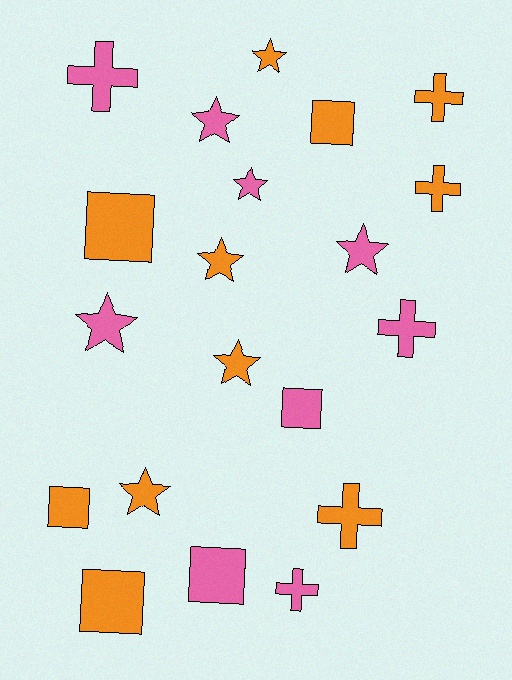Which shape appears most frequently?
Star, with 8 objects.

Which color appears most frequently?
Orange, with 11 objects.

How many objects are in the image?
There are 20 objects.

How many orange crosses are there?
There are 3 orange crosses.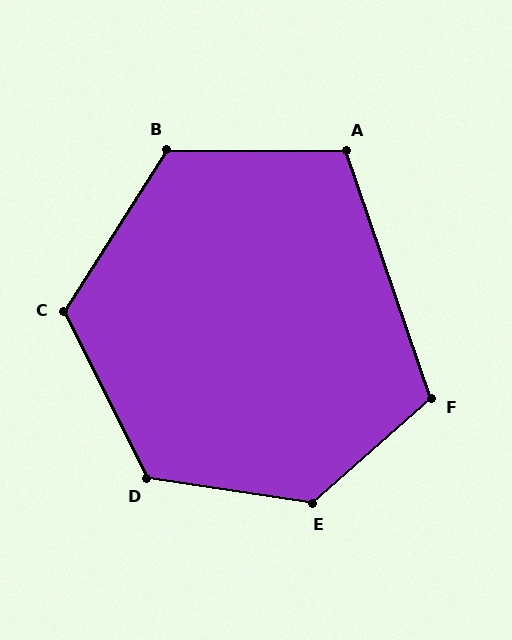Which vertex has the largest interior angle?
E, at approximately 130 degrees.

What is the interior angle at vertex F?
Approximately 113 degrees (obtuse).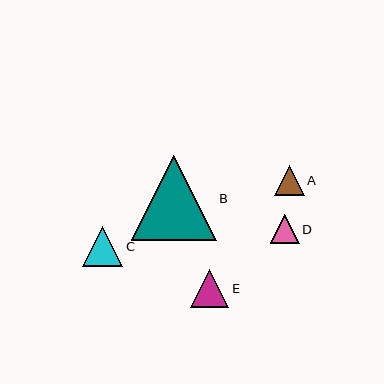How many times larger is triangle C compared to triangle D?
Triangle C is approximately 1.4 times the size of triangle D.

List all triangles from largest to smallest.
From largest to smallest: B, C, E, A, D.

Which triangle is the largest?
Triangle B is the largest with a size of approximately 85 pixels.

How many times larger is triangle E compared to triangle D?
Triangle E is approximately 1.3 times the size of triangle D.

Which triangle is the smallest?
Triangle D is the smallest with a size of approximately 29 pixels.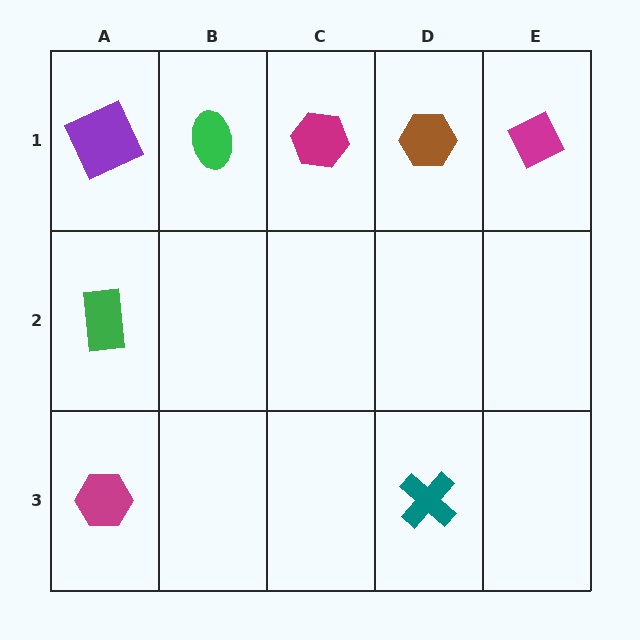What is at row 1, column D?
A brown hexagon.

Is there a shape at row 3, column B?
No, that cell is empty.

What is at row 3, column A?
A magenta hexagon.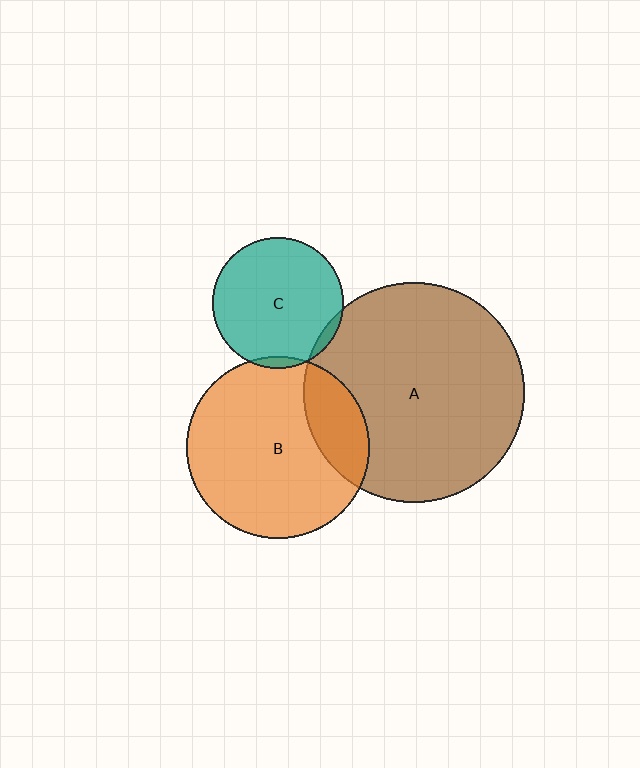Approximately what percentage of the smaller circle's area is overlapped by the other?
Approximately 5%.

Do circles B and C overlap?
Yes.